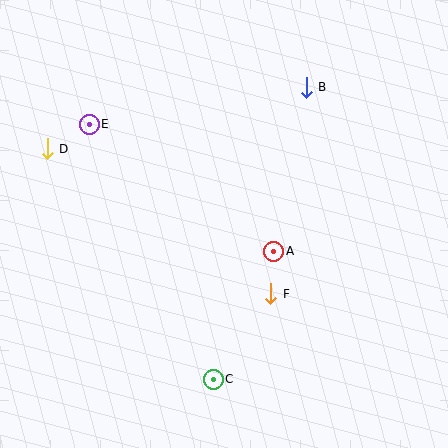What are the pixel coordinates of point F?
Point F is at (271, 294).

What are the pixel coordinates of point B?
Point B is at (306, 87).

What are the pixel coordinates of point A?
Point A is at (274, 251).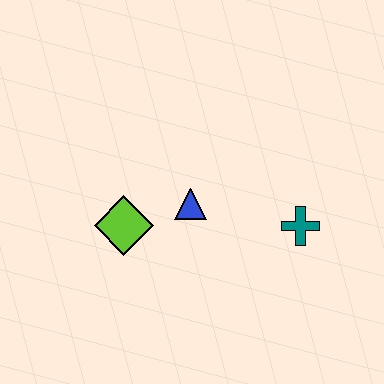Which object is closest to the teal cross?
The blue triangle is closest to the teal cross.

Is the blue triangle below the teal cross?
No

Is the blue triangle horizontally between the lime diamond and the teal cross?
Yes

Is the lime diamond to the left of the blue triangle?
Yes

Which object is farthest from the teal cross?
The lime diamond is farthest from the teal cross.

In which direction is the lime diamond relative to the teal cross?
The lime diamond is to the left of the teal cross.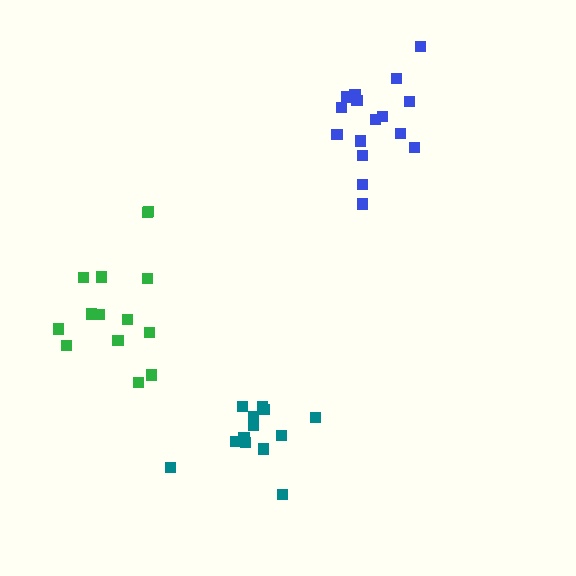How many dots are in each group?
Group 1: 16 dots, Group 2: 13 dots, Group 3: 14 dots (43 total).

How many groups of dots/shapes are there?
There are 3 groups.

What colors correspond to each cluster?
The clusters are colored: blue, teal, green.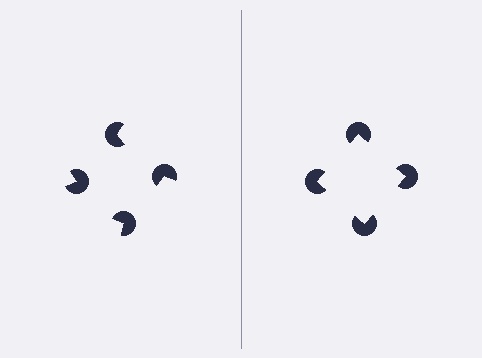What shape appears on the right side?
An illusory square.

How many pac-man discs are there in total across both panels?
8 — 4 on each side.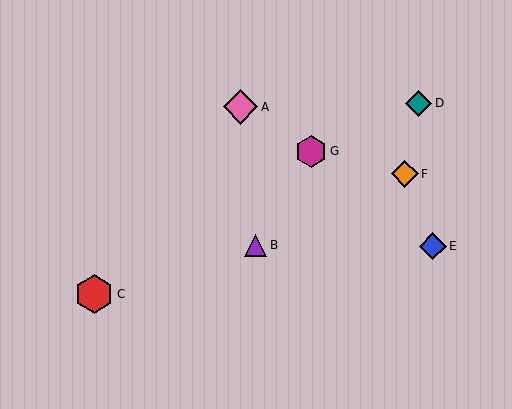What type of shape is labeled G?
Shape G is a magenta hexagon.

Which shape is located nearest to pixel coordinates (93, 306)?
The red hexagon (labeled C) at (94, 294) is nearest to that location.